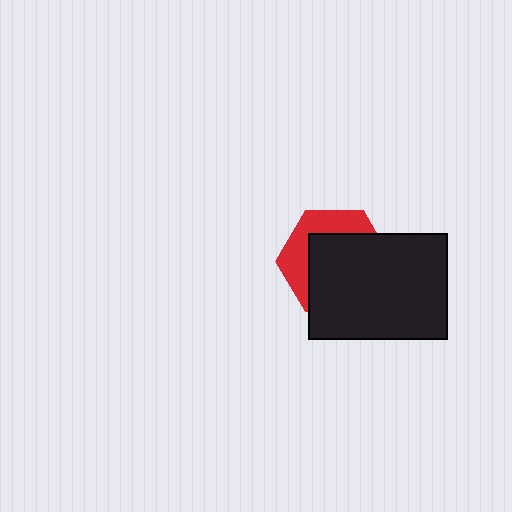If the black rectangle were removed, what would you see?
You would see the complete red hexagon.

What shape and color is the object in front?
The object in front is a black rectangle.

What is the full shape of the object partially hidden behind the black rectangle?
The partially hidden object is a red hexagon.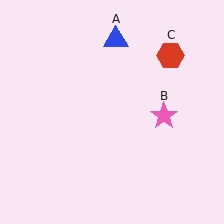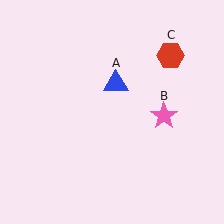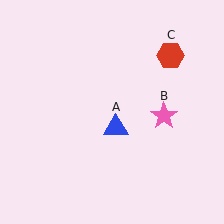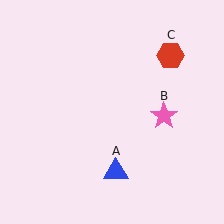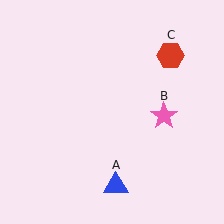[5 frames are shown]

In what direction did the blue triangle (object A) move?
The blue triangle (object A) moved down.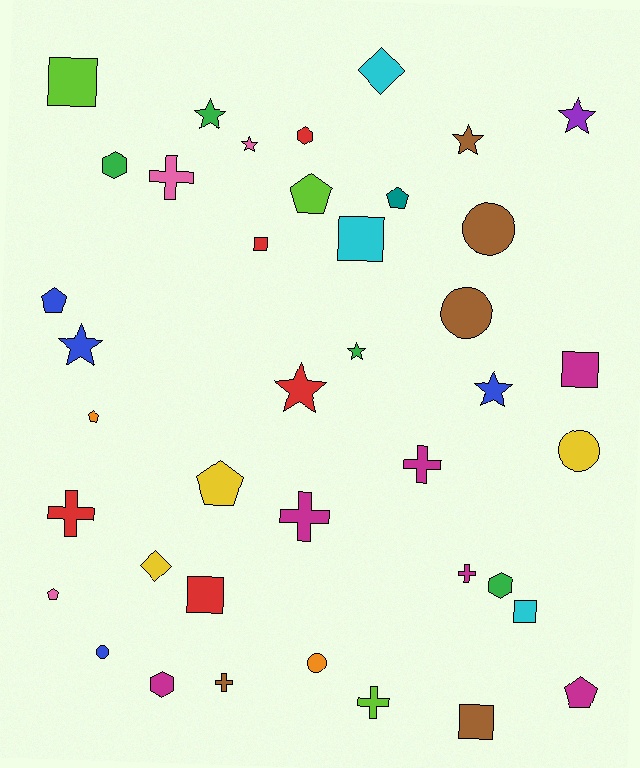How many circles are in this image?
There are 5 circles.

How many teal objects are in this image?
There is 1 teal object.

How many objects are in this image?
There are 40 objects.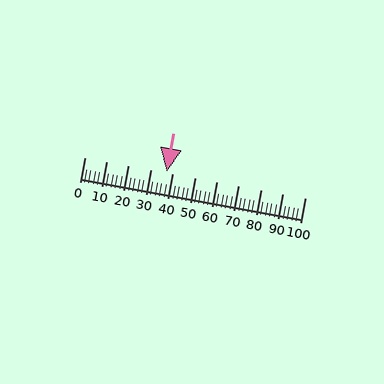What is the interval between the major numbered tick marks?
The major tick marks are spaced 10 units apart.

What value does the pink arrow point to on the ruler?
The pink arrow points to approximately 37.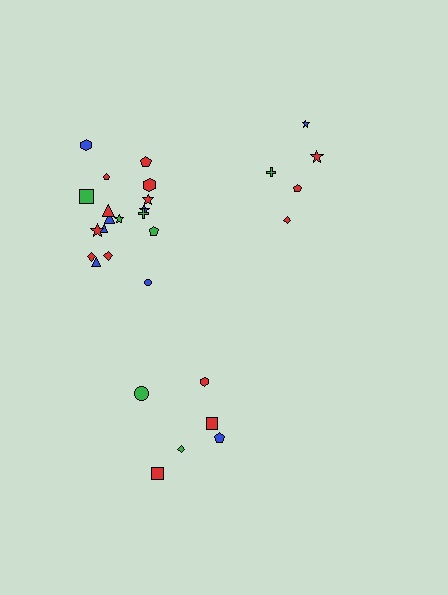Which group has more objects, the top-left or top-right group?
The top-left group.